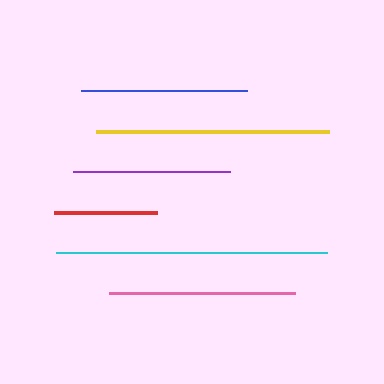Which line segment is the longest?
The cyan line is the longest at approximately 272 pixels.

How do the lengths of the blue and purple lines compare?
The blue and purple lines are approximately the same length.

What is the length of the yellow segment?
The yellow segment is approximately 233 pixels long.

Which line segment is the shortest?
The red line is the shortest at approximately 103 pixels.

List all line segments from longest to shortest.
From longest to shortest: cyan, yellow, pink, blue, purple, red.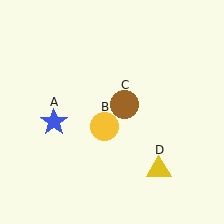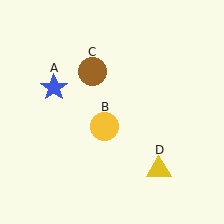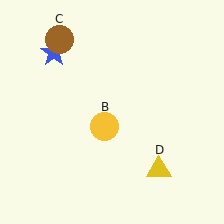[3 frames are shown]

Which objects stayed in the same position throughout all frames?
Yellow circle (object B) and yellow triangle (object D) remained stationary.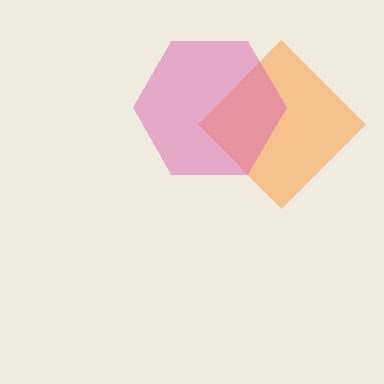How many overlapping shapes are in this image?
There are 2 overlapping shapes in the image.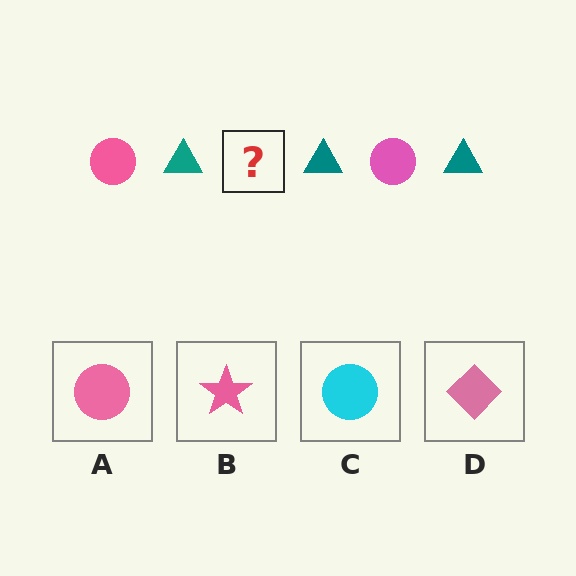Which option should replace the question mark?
Option A.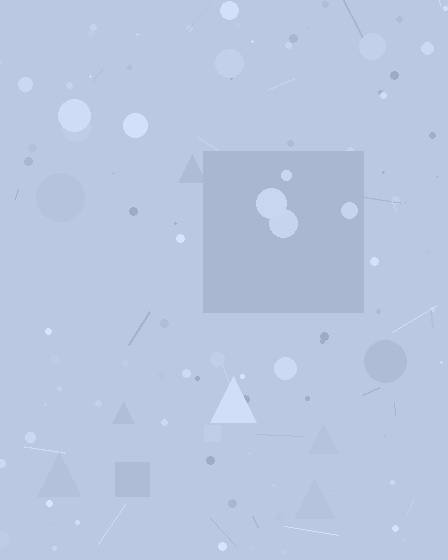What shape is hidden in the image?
A square is hidden in the image.